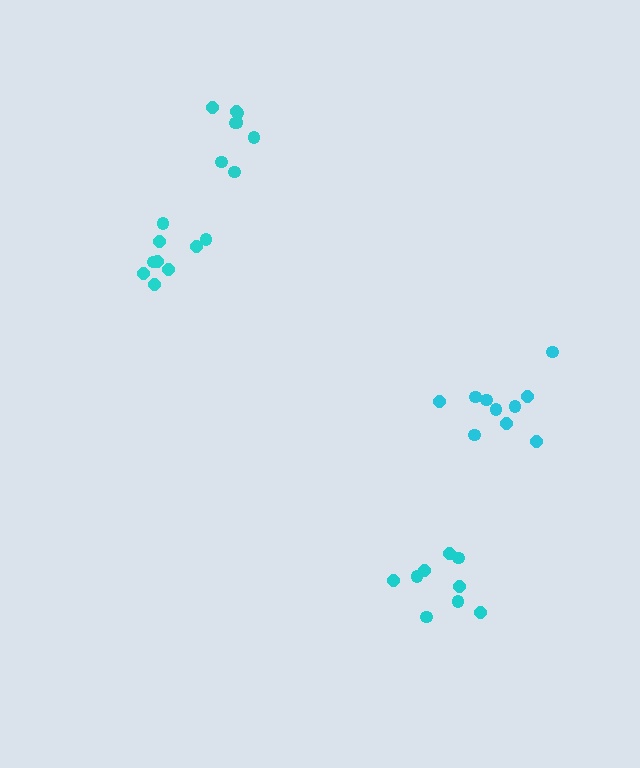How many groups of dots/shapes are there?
There are 4 groups.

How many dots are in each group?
Group 1: 9 dots, Group 2: 10 dots, Group 3: 9 dots, Group 4: 9 dots (37 total).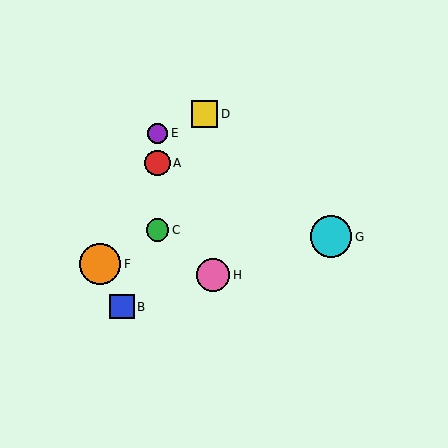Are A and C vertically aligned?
Yes, both are at x≈157.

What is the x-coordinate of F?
Object F is at x≈100.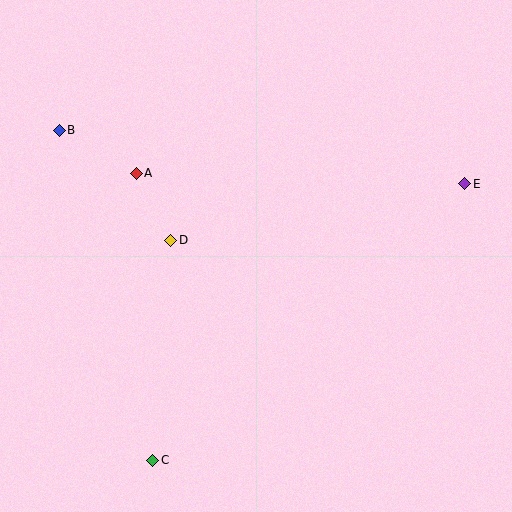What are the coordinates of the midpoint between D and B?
The midpoint between D and B is at (115, 185).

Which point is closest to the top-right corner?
Point E is closest to the top-right corner.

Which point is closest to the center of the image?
Point D at (171, 240) is closest to the center.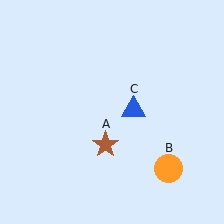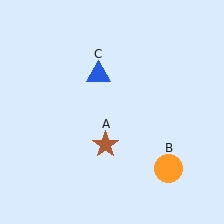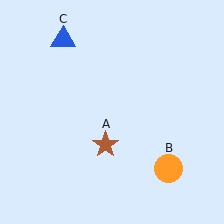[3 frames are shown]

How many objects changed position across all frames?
1 object changed position: blue triangle (object C).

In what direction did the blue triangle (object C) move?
The blue triangle (object C) moved up and to the left.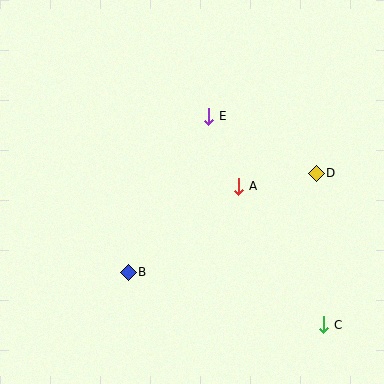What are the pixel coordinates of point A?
Point A is at (239, 186).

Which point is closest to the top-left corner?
Point E is closest to the top-left corner.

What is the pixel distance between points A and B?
The distance between A and B is 140 pixels.